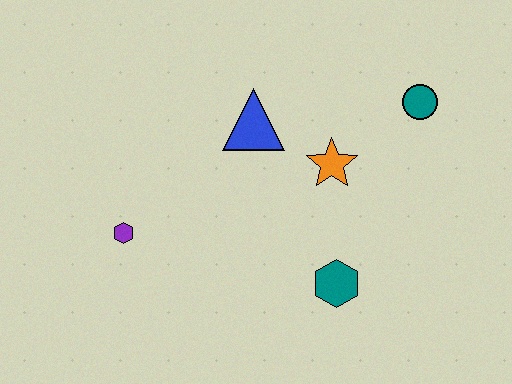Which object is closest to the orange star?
The blue triangle is closest to the orange star.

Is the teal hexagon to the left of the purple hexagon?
No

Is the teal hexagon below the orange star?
Yes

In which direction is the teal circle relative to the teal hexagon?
The teal circle is above the teal hexagon.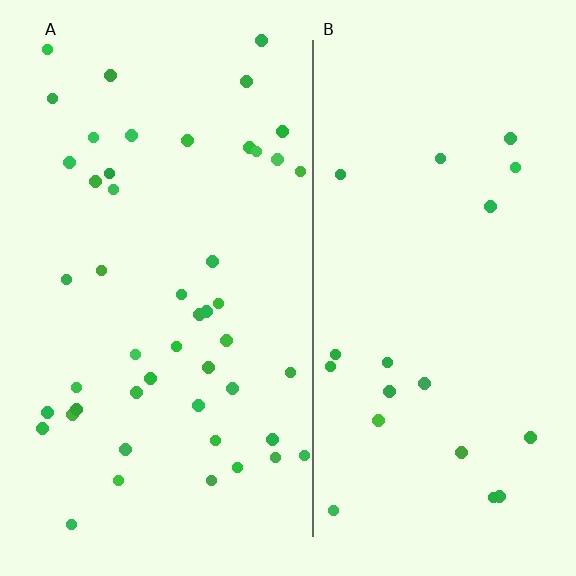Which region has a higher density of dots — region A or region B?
A (the left).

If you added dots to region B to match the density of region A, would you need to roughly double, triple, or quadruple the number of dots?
Approximately double.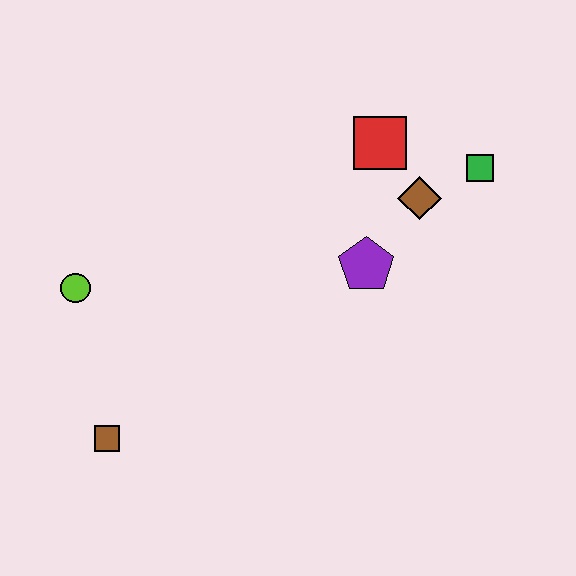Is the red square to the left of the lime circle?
No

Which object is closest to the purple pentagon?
The brown diamond is closest to the purple pentagon.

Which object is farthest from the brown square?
The green square is farthest from the brown square.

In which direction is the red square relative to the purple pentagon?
The red square is above the purple pentagon.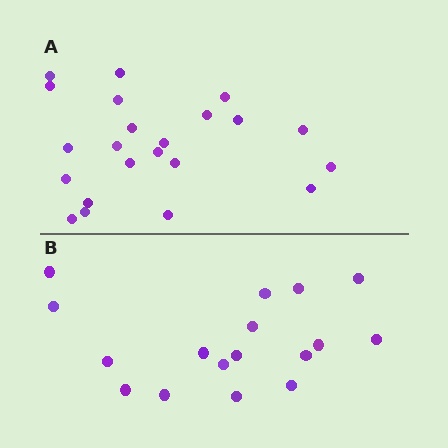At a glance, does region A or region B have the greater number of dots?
Region A (the top region) has more dots.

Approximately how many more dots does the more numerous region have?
Region A has about 5 more dots than region B.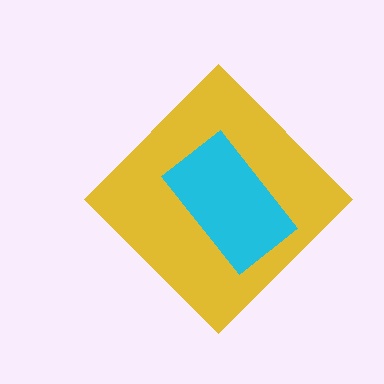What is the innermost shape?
The cyan rectangle.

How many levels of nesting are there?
2.